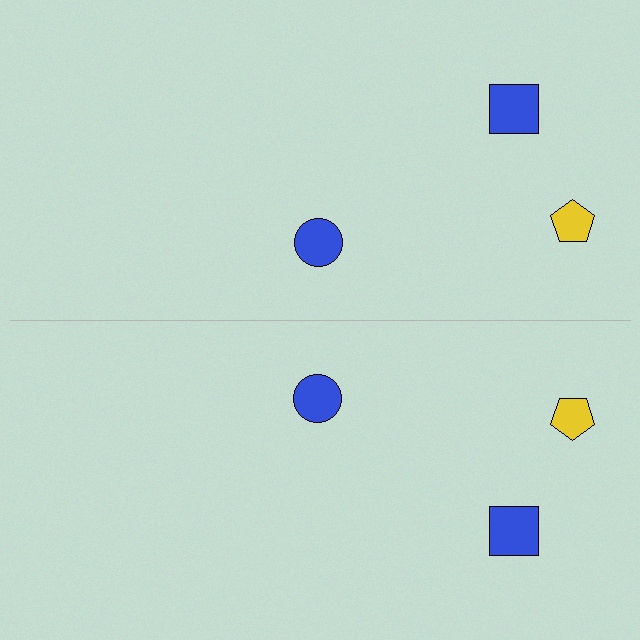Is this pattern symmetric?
Yes, this pattern has bilateral (reflection) symmetry.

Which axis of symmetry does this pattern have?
The pattern has a horizontal axis of symmetry running through the center of the image.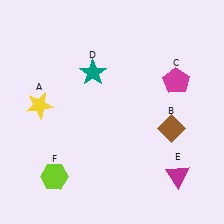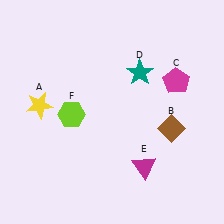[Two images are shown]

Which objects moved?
The objects that moved are: the teal star (D), the magenta triangle (E), the lime hexagon (F).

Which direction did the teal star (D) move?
The teal star (D) moved right.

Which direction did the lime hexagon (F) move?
The lime hexagon (F) moved up.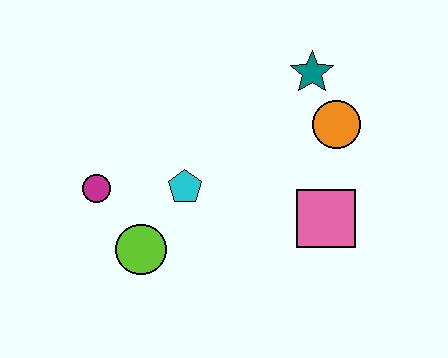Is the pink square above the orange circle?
No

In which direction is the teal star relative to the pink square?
The teal star is above the pink square.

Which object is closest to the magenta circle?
The lime circle is closest to the magenta circle.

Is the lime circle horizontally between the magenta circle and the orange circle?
Yes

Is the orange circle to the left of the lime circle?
No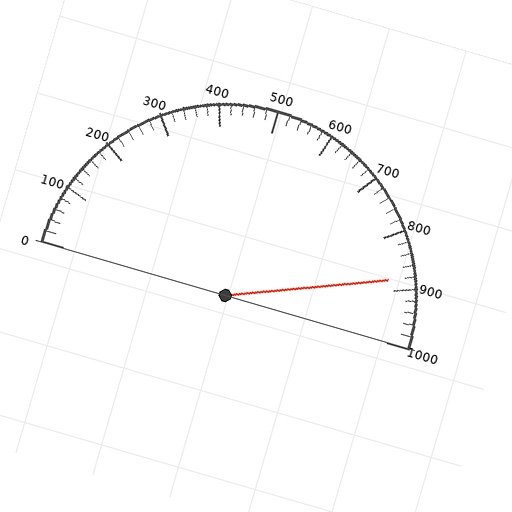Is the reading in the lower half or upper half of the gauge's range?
The reading is in the upper half of the range (0 to 1000).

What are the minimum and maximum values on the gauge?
The gauge ranges from 0 to 1000.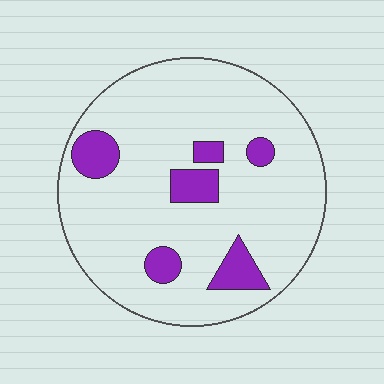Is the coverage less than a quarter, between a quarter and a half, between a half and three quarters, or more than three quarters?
Less than a quarter.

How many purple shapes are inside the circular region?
6.